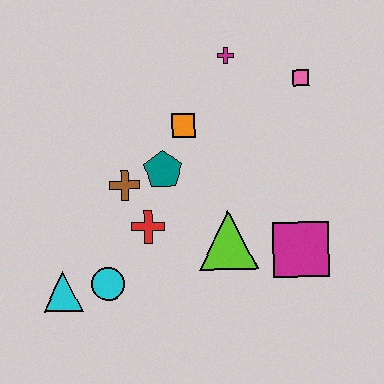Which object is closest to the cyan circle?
The cyan triangle is closest to the cyan circle.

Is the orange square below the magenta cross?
Yes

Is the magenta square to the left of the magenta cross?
No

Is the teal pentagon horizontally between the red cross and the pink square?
Yes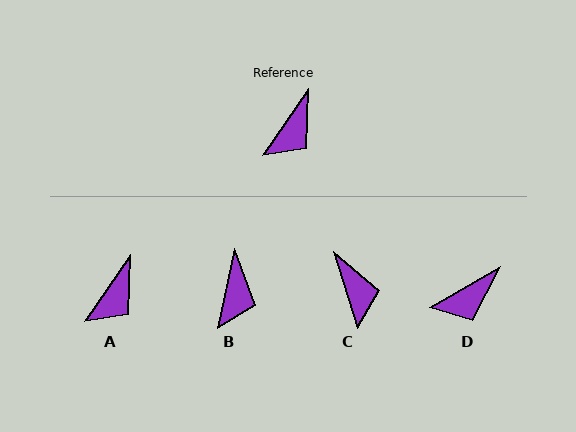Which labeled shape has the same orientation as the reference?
A.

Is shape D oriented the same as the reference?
No, it is off by about 25 degrees.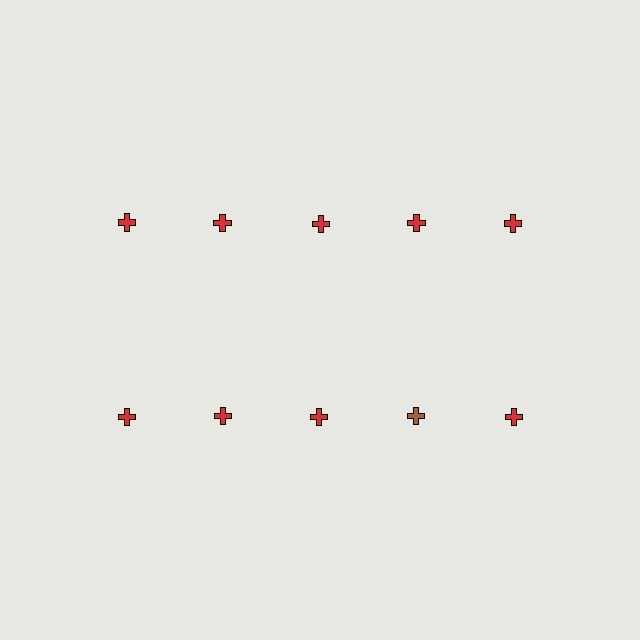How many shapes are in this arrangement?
There are 10 shapes arranged in a grid pattern.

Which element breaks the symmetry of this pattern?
The brown cross in the second row, second from right column breaks the symmetry. All other shapes are red crosses.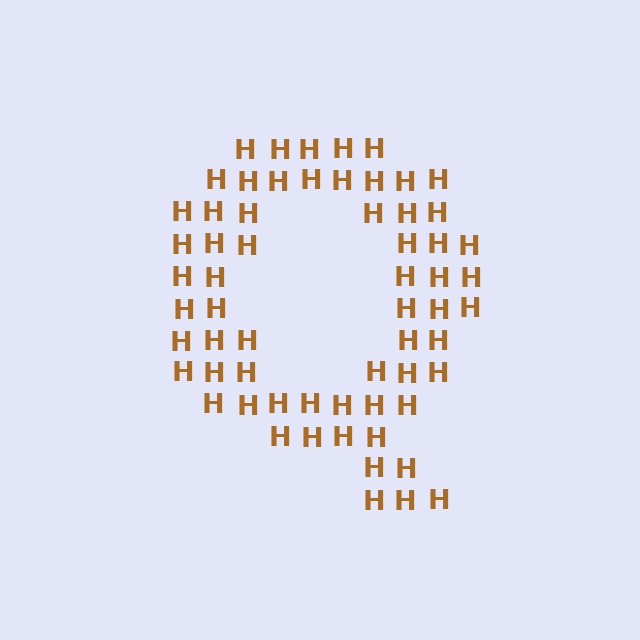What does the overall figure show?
The overall figure shows the letter Q.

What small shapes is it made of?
It is made of small letter H's.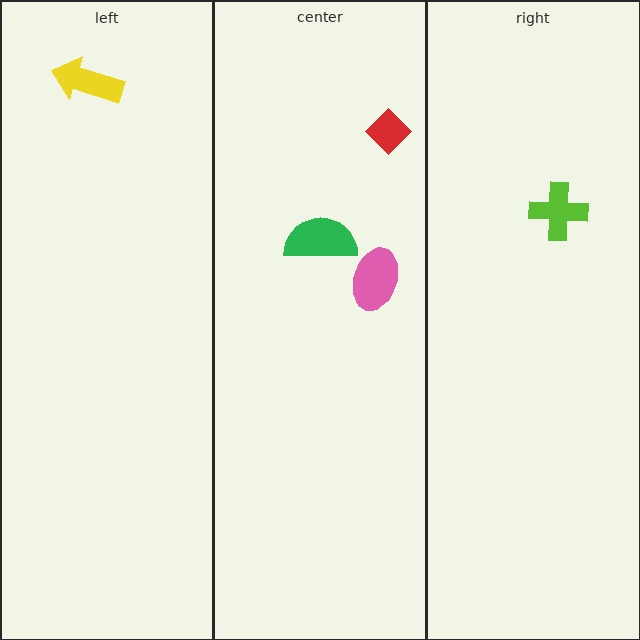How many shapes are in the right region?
1.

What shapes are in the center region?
The pink ellipse, the red diamond, the green semicircle.